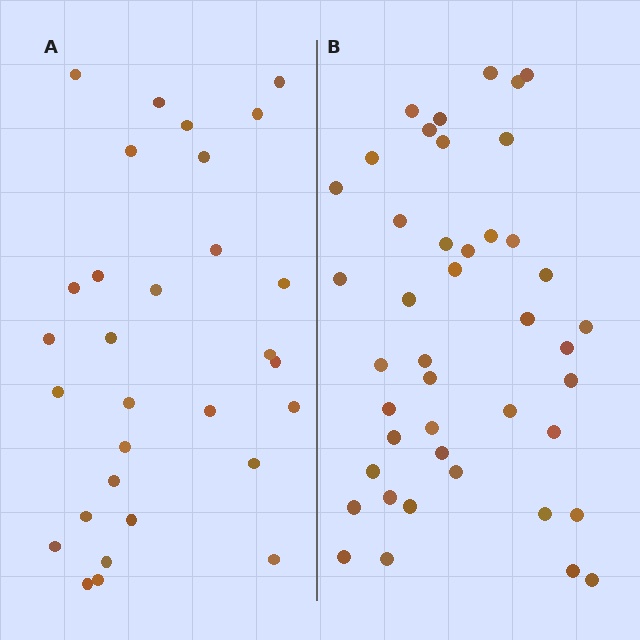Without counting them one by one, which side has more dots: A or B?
Region B (the right region) has more dots.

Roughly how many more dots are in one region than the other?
Region B has approximately 15 more dots than region A.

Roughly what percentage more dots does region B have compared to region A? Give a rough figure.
About 45% more.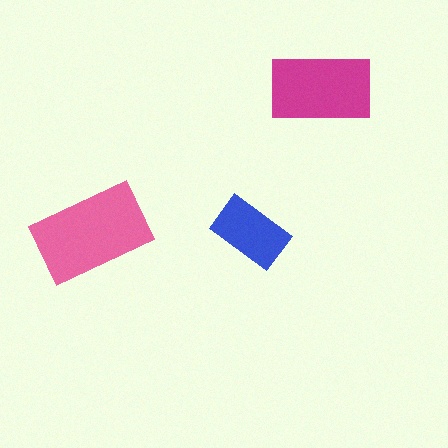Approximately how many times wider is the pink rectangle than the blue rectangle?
About 1.5 times wider.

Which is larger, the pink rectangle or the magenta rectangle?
The pink one.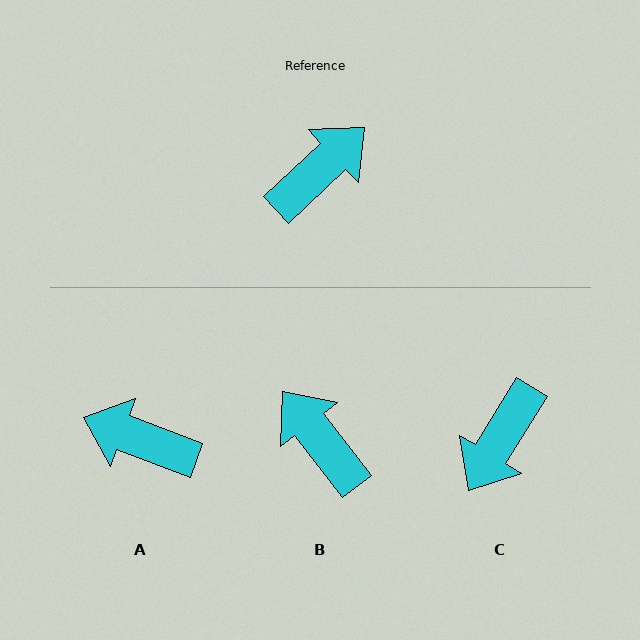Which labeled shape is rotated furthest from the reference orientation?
C, about 165 degrees away.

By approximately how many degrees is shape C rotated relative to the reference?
Approximately 165 degrees clockwise.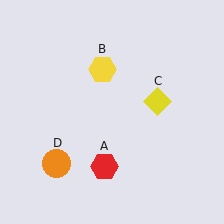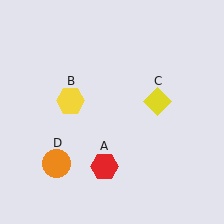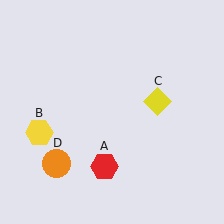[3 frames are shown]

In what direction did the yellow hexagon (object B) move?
The yellow hexagon (object B) moved down and to the left.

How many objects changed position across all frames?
1 object changed position: yellow hexagon (object B).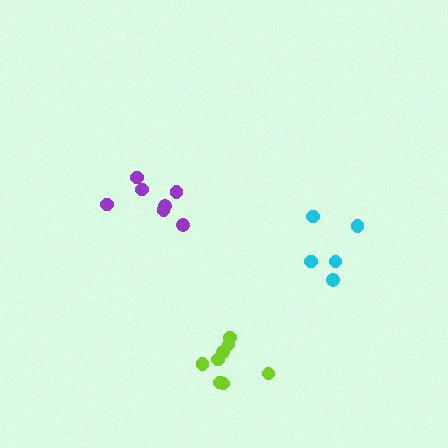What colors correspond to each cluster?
The clusters are colored: cyan, lime, purple.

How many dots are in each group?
Group 1: 5 dots, Group 2: 8 dots, Group 3: 7 dots (20 total).